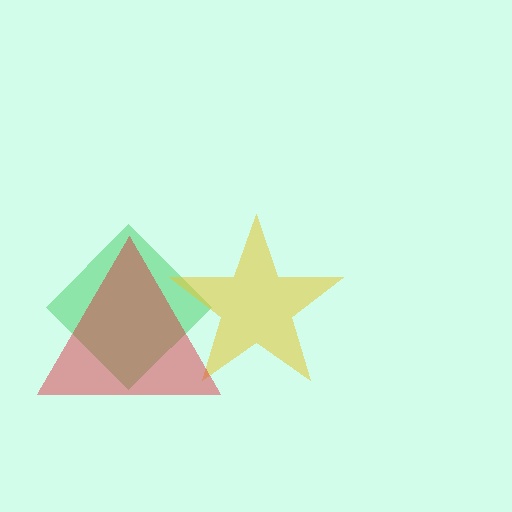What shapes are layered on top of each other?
The layered shapes are: a green diamond, a yellow star, a red triangle.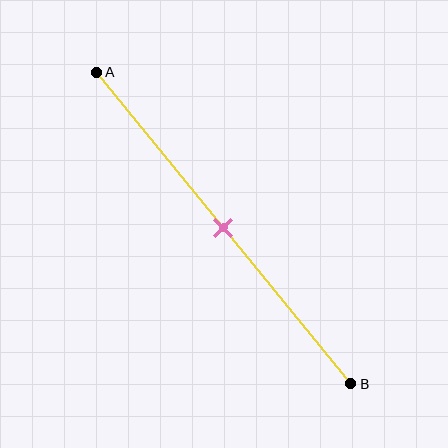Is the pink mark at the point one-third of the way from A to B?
No, the mark is at about 50% from A, not at the 33% one-third point.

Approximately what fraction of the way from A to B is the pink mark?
The pink mark is approximately 50% of the way from A to B.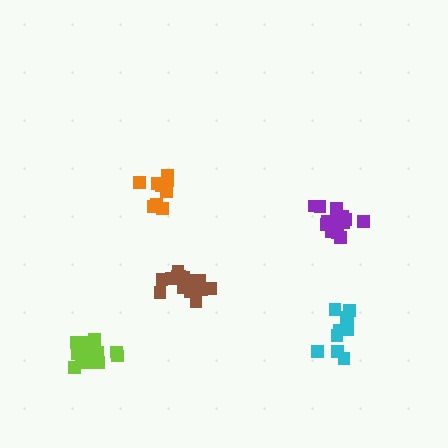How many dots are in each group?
Group 1: 14 dots, Group 2: 9 dots, Group 3: 14 dots, Group 4: 10 dots, Group 5: 15 dots (62 total).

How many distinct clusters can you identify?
There are 5 distinct clusters.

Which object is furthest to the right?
The cyan cluster is rightmost.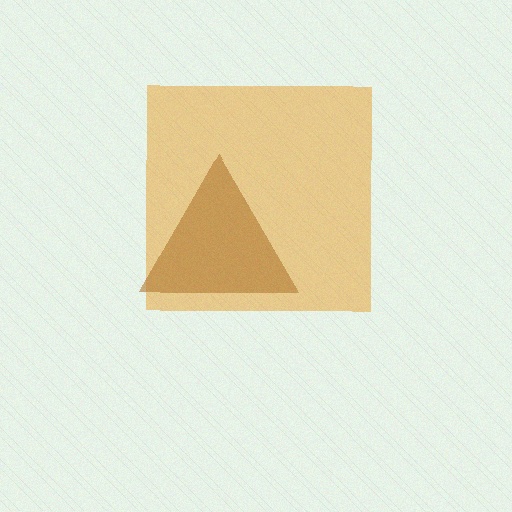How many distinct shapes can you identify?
There are 2 distinct shapes: an orange square, a brown triangle.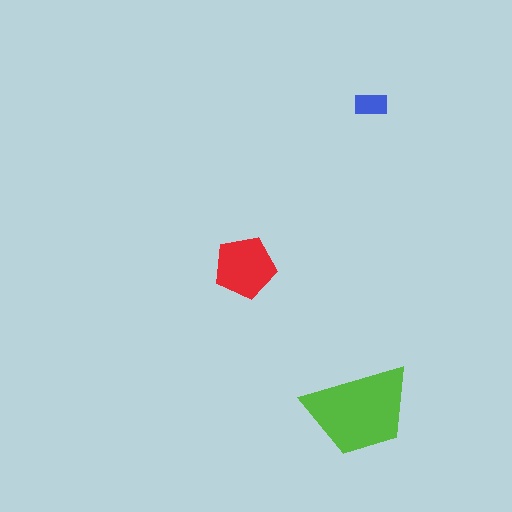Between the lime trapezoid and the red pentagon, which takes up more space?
The lime trapezoid.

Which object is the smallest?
The blue rectangle.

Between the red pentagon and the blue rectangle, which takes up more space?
The red pentagon.